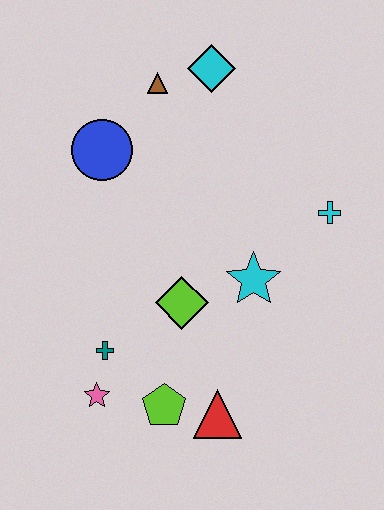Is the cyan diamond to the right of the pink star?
Yes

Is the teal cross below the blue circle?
Yes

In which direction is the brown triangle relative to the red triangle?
The brown triangle is above the red triangle.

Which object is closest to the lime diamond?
The cyan star is closest to the lime diamond.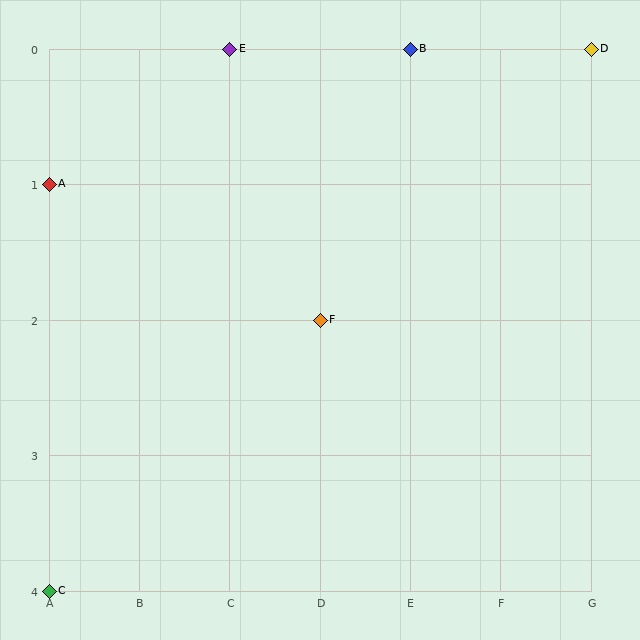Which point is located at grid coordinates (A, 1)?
Point A is at (A, 1).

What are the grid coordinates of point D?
Point D is at grid coordinates (G, 0).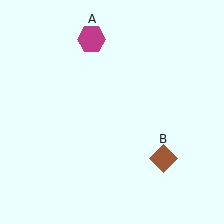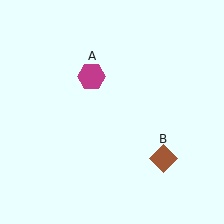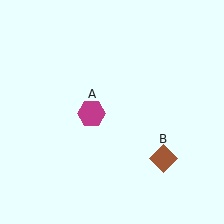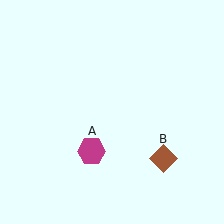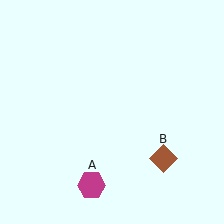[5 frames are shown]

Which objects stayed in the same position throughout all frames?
Brown diamond (object B) remained stationary.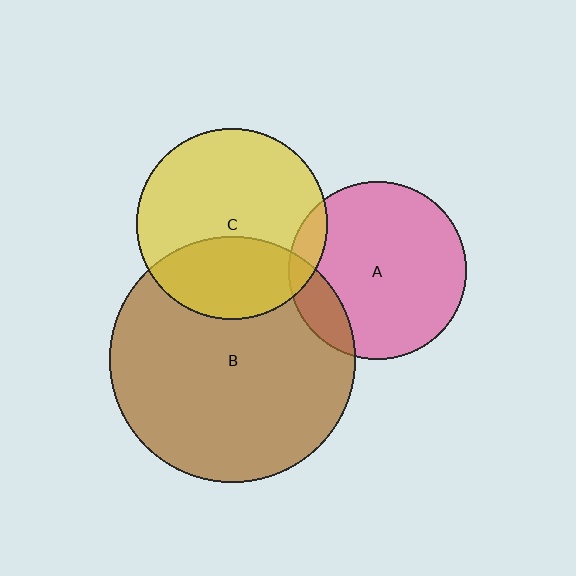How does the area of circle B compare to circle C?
Approximately 1.7 times.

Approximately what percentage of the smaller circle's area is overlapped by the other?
Approximately 10%.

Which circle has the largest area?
Circle B (brown).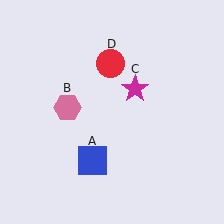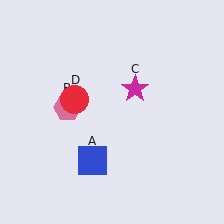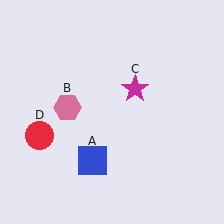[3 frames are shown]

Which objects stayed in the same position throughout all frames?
Blue square (object A) and pink hexagon (object B) and magenta star (object C) remained stationary.